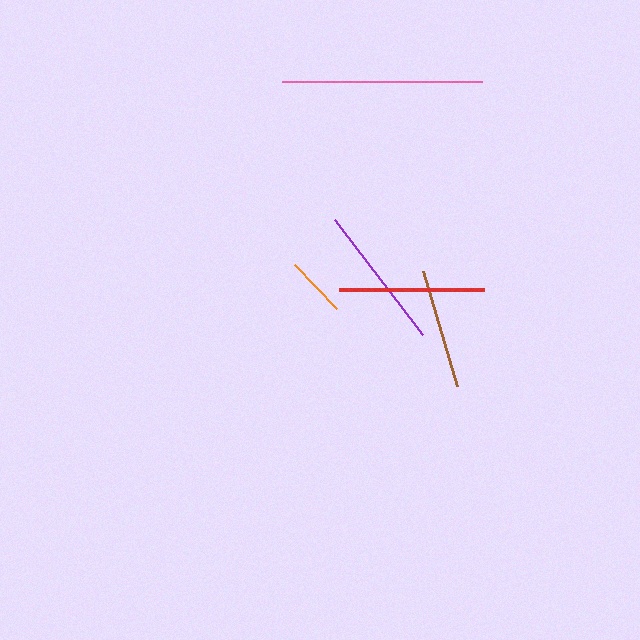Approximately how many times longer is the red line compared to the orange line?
The red line is approximately 2.4 times the length of the orange line.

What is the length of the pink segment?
The pink segment is approximately 200 pixels long.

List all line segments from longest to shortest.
From longest to shortest: pink, red, purple, brown, orange.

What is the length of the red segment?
The red segment is approximately 145 pixels long.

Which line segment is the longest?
The pink line is the longest at approximately 200 pixels.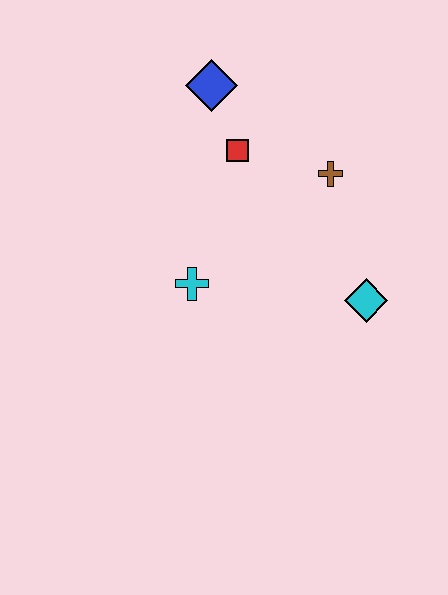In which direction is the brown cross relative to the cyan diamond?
The brown cross is above the cyan diamond.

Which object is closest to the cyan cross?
The red square is closest to the cyan cross.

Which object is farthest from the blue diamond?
The cyan diamond is farthest from the blue diamond.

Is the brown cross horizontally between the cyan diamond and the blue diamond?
Yes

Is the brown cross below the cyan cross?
No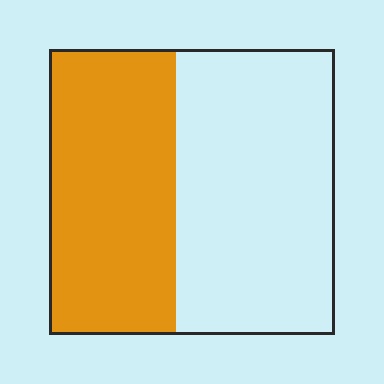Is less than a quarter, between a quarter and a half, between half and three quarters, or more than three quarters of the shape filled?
Between a quarter and a half.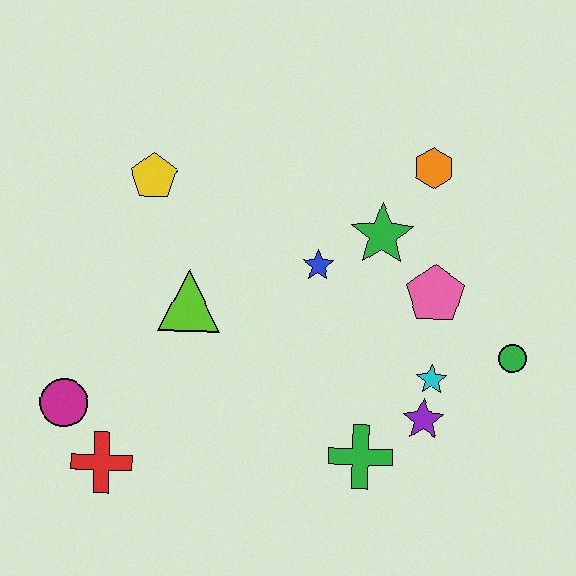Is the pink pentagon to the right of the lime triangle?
Yes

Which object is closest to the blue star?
The green star is closest to the blue star.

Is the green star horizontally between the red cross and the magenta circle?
No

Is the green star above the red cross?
Yes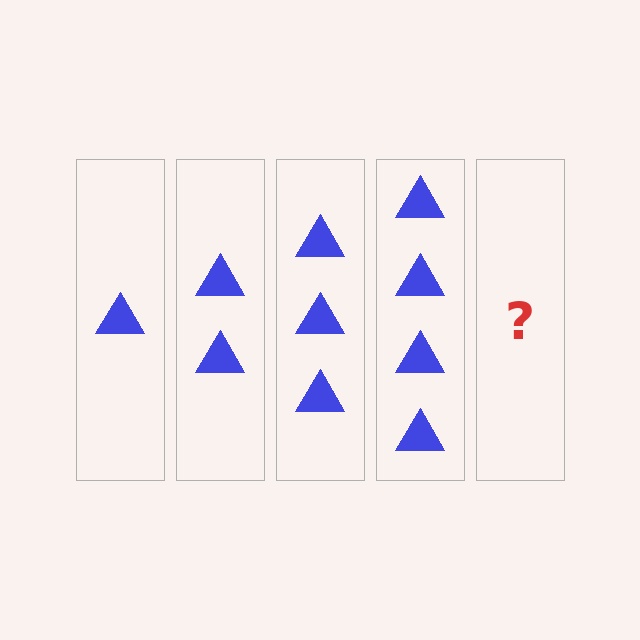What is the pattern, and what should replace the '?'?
The pattern is that each step adds one more triangle. The '?' should be 5 triangles.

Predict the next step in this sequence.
The next step is 5 triangles.